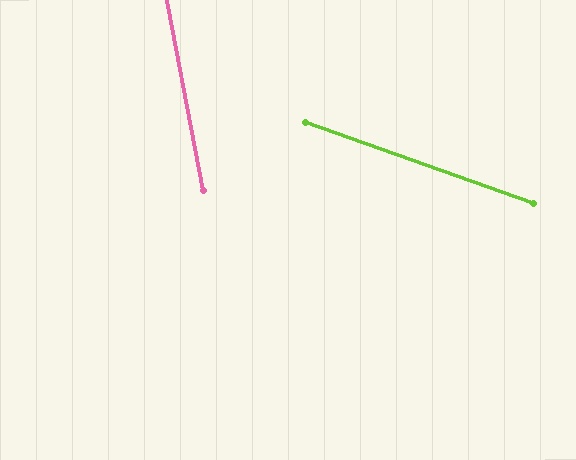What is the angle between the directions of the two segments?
Approximately 60 degrees.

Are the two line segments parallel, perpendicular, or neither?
Neither parallel nor perpendicular — they differ by about 60°.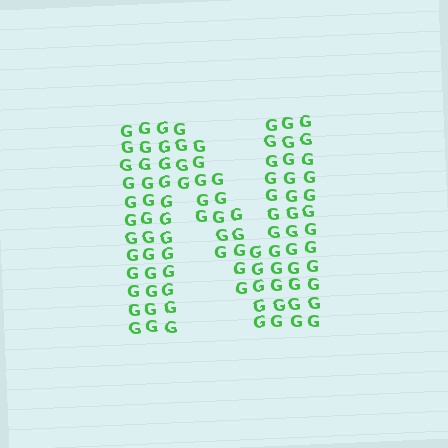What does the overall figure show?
The overall figure shows the letter N.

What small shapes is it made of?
It is made of small letter G's.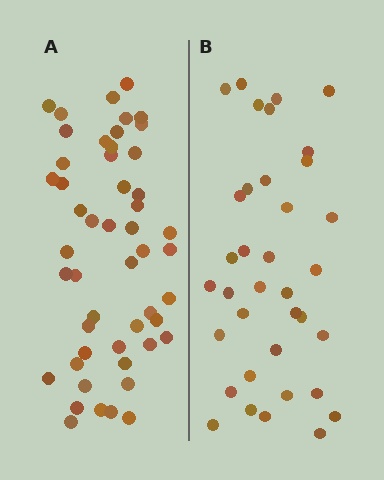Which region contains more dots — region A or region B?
Region A (the left region) has more dots.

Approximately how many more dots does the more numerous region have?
Region A has approximately 15 more dots than region B.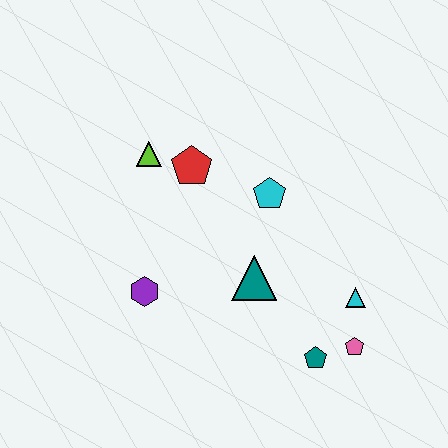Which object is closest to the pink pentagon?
The teal pentagon is closest to the pink pentagon.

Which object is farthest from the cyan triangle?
The lime triangle is farthest from the cyan triangle.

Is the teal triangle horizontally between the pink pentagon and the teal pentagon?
No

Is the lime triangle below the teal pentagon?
No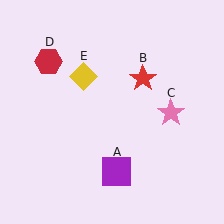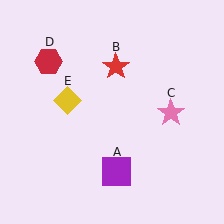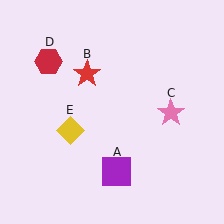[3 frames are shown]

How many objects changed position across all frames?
2 objects changed position: red star (object B), yellow diamond (object E).